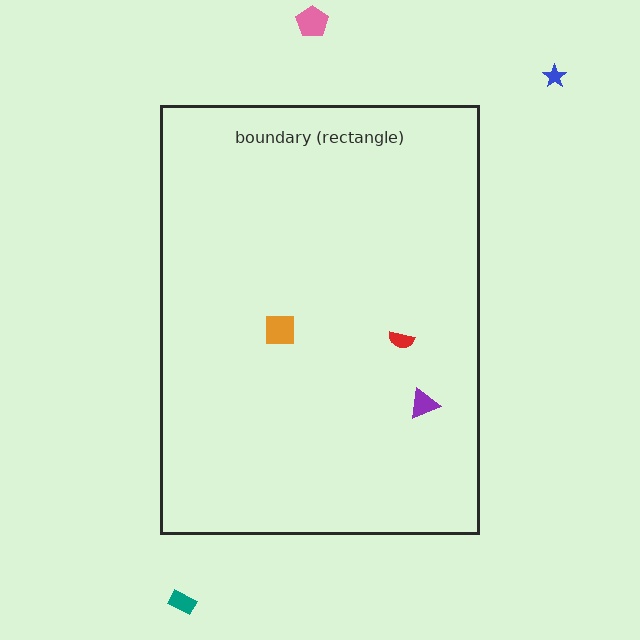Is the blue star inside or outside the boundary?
Outside.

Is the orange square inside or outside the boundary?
Inside.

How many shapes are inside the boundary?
3 inside, 3 outside.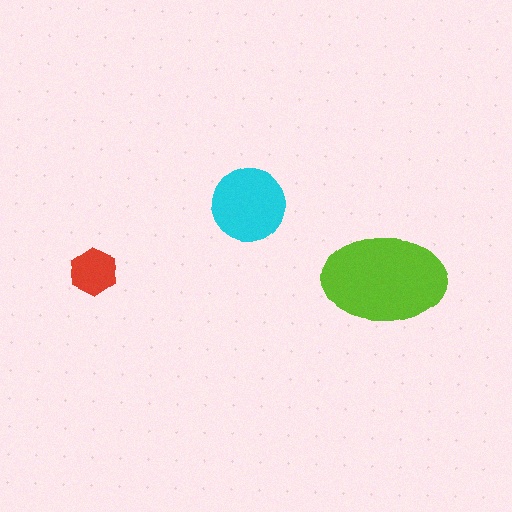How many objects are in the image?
There are 3 objects in the image.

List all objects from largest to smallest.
The lime ellipse, the cyan circle, the red hexagon.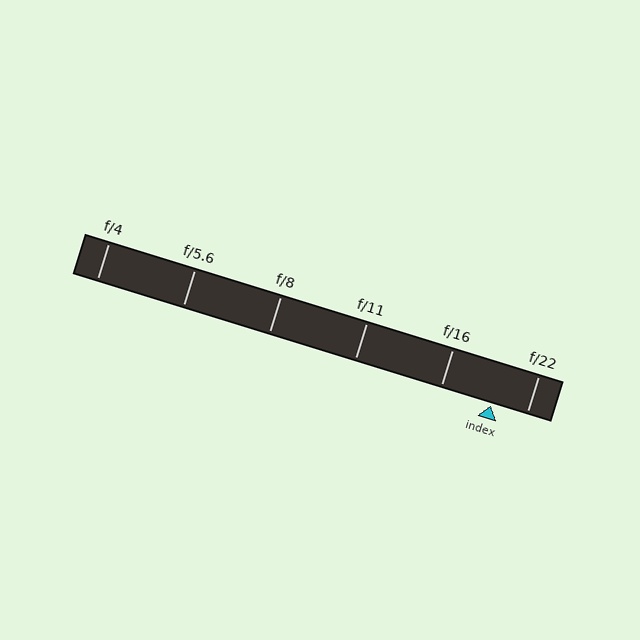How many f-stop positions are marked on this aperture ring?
There are 6 f-stop positions marked.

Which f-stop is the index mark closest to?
The index mark is closest to f/22.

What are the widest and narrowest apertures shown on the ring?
The widest aperture shown is f/4 and the narrowest is f/22.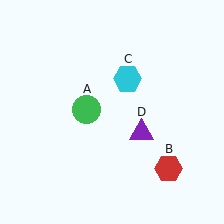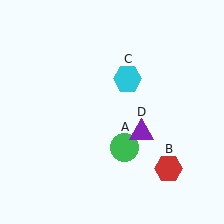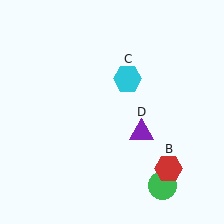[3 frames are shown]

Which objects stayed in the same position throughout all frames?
Red hexagon (object B) and cyan hexagon (object C) and purple triangle (object D) remained stationary.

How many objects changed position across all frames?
1 object changed position: green circle (object A).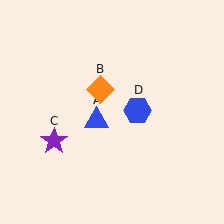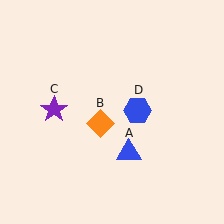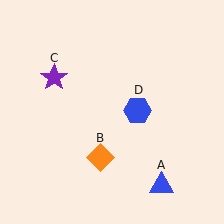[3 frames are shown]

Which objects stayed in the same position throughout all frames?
Blue hexagon (object D) remained stationary.